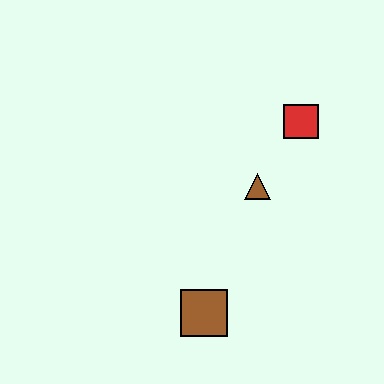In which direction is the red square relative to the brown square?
The red square is above the brown square.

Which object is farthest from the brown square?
The red square is farthest from the brown square.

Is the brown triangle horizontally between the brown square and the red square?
Yes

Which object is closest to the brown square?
The brown triangle is closest to the brown square.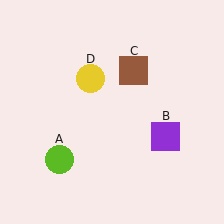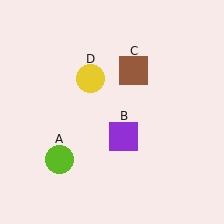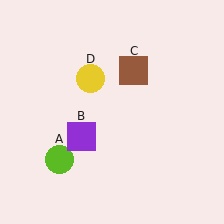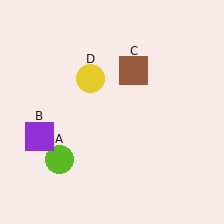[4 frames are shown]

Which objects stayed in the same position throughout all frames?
Lime circle (object A) and brown square (object C) and yellow circle (object D) remained stationary.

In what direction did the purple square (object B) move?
The purple square (object B) moved left.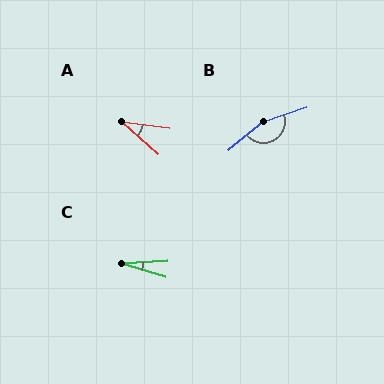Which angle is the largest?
B, at approximately 158 degrees.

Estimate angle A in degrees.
Approximately 35 degrees.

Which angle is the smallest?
C, at approximately 21 degrees.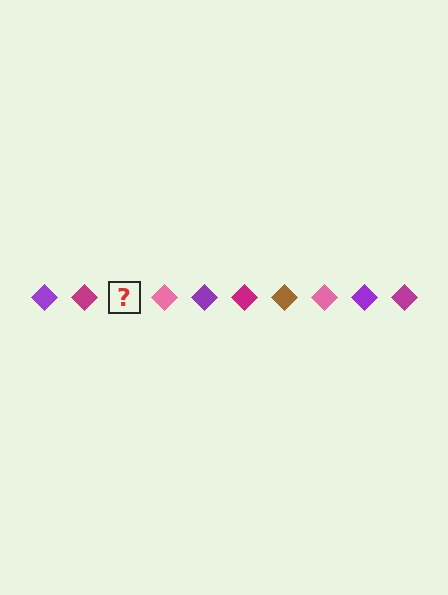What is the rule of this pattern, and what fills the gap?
The rule is that the pattern cycles through purple, magenta, brown, pink diamonds. The gap should be filled with a brown diamond.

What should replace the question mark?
The question mark should be replaced with a brown diamond.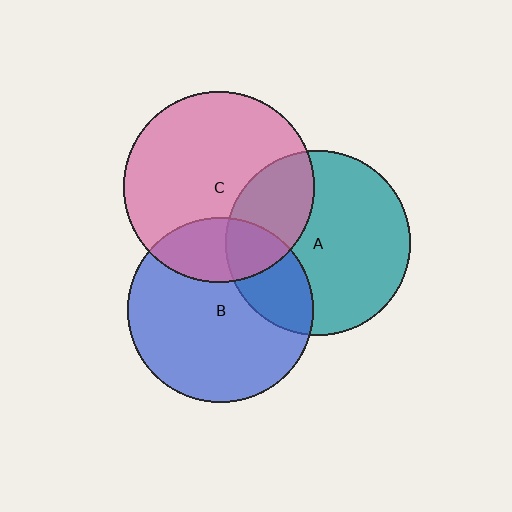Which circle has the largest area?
Circle C (pink).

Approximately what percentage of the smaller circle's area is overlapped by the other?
Approximately 25%.